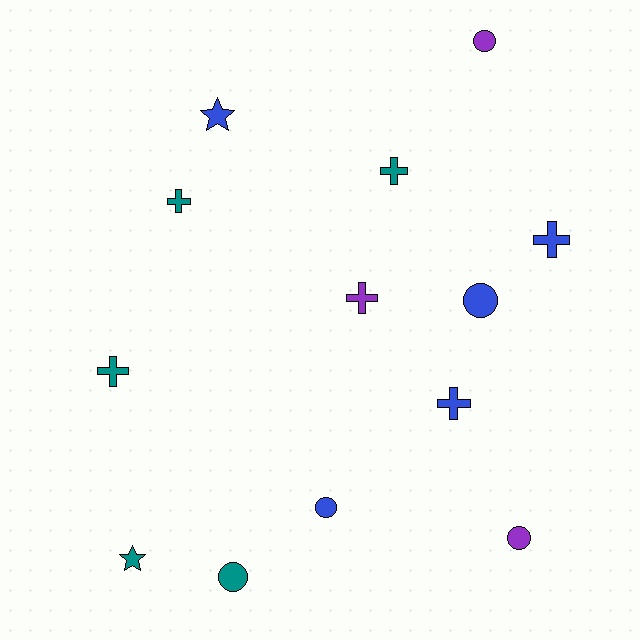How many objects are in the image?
There are 13 objects.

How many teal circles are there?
There is 1 teal circle.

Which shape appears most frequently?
Cross, with 6 objects.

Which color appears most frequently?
Teal, with 5 objects.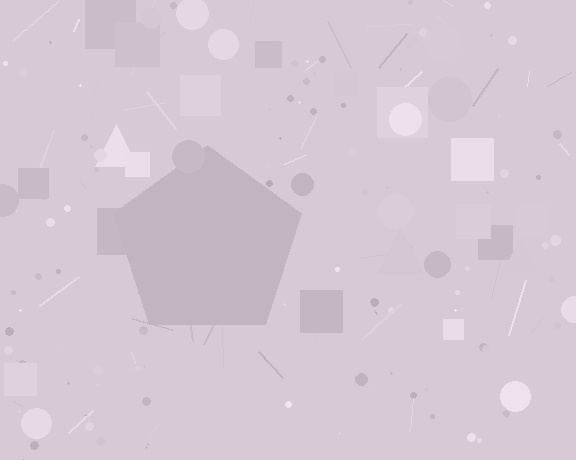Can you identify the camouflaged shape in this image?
The camouflaged shape is a pentagon.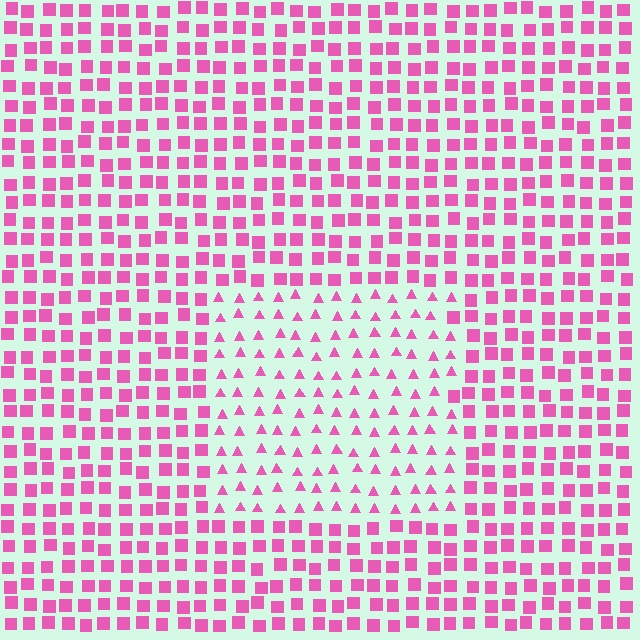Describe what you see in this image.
The image is filled with small pink elements arranged in a uniform grid. A rectangle-shaped region contains triangles, while the surrounding area contains squares. The boundary is defined purely by the change in element shape.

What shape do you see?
I see a rectangle.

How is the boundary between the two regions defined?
The boundary is defined by a change in element shape: triangles inside vs. squares outside. All elements share the same color and spacing.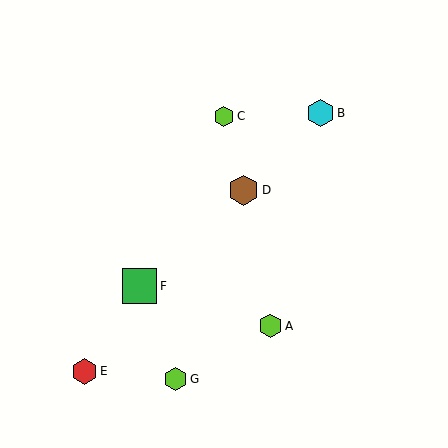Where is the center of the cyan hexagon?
The center of the cyan hexagon is at (320, 113).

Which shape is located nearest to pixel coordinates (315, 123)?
The cyan hexagon (labeled B) at (320, 113) is nearest to that location.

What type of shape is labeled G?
Shape G is a lime hexagon.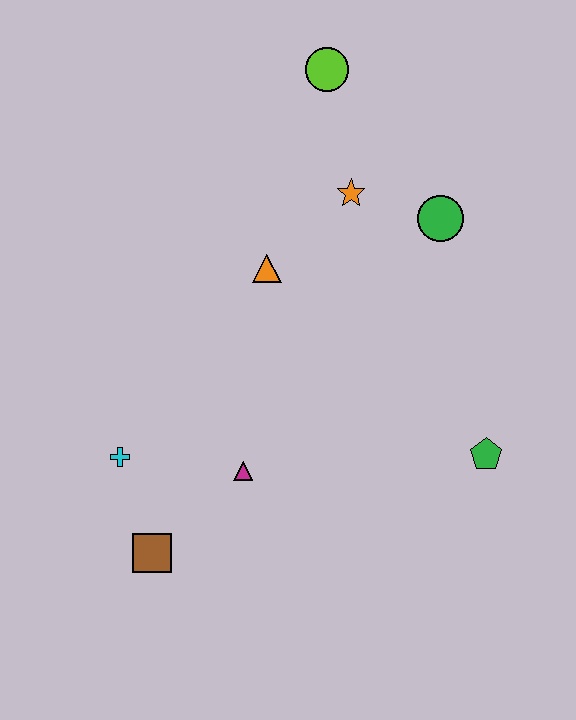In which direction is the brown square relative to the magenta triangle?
The brown square is to the left of the magenta triangle.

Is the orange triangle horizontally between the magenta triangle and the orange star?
Yes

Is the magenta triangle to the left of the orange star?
Yes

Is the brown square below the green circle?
Yes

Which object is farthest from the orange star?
The brown square is farthest from the orange star.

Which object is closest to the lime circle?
The orange star is closest to the lime circle.